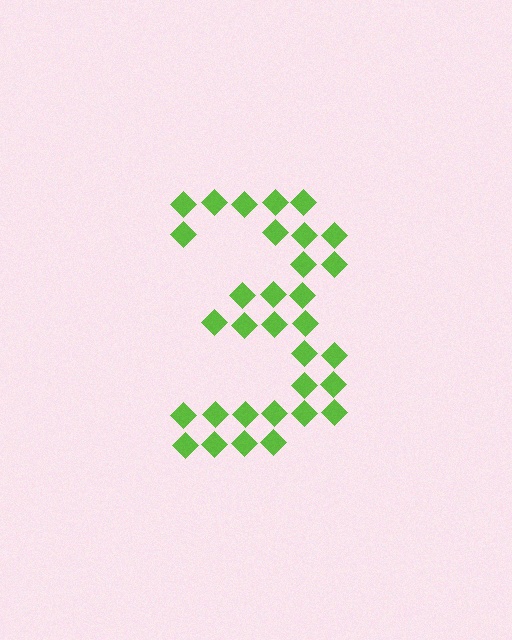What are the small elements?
The small elements are diamonds.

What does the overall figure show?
The overall figure shows the digit 3.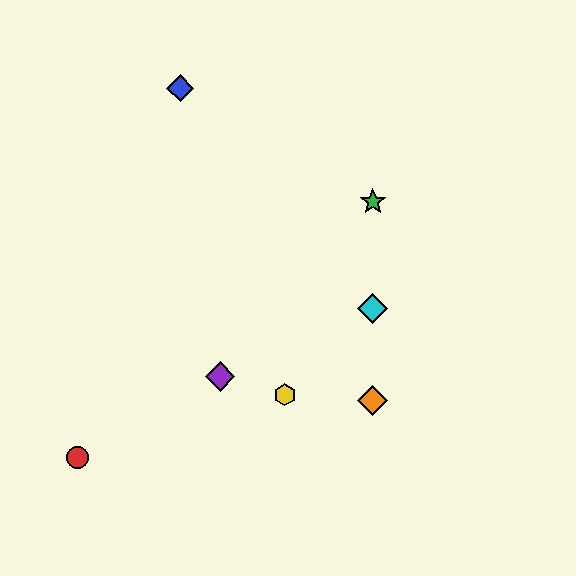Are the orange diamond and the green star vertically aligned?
Yes, both are at x≈373.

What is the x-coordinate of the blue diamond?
The blue diamond is at x≈180.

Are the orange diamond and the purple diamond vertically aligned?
No, the orange diamond is at x≈373 and the purple diamond is at x≈220.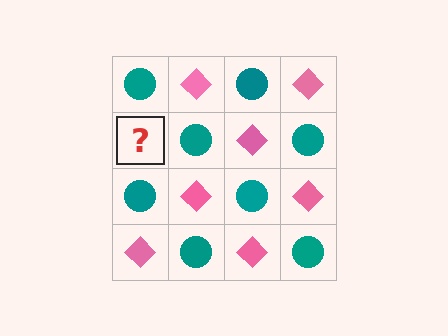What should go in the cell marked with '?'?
The missing cell should contain a pink diamond.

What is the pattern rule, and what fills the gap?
The rule is that it alternates teal circle and pink diamond in a checkerboard pattern. The gap should be filled with a pink diamond.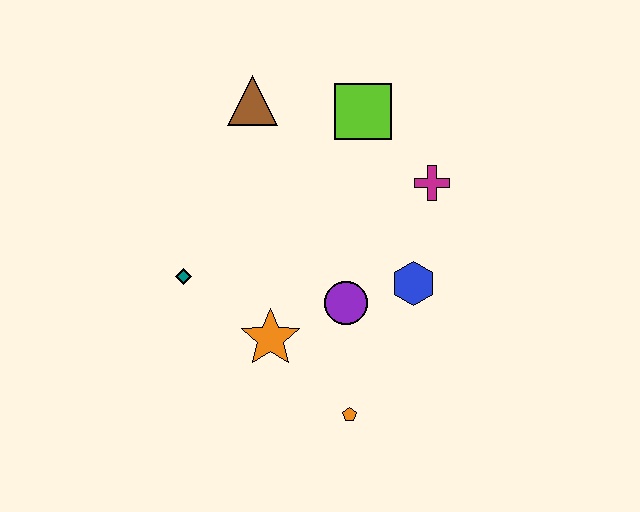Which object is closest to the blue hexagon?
The purple circle is closest to the blue hexagon.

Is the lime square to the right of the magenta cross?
No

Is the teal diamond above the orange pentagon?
Yes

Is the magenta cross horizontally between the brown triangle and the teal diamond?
No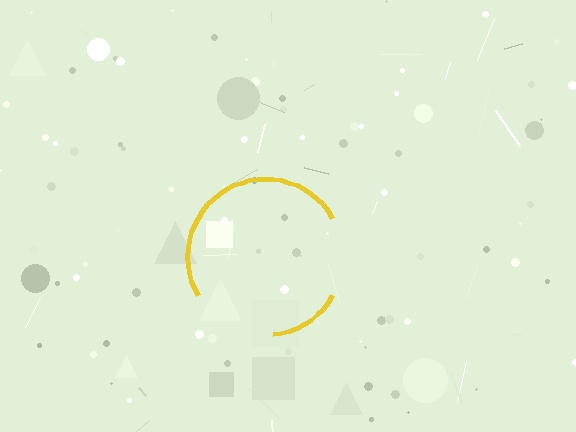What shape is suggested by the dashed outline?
The dashed outline suggests a circle.